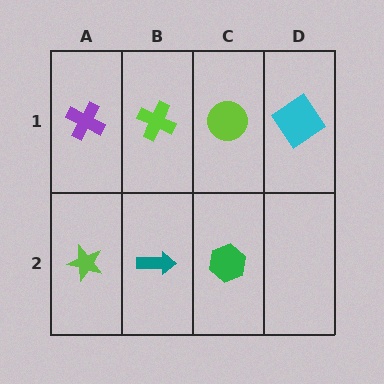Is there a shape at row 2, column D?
No, that cell is empty.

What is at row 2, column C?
A green hexagon.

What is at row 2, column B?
A teal arrow.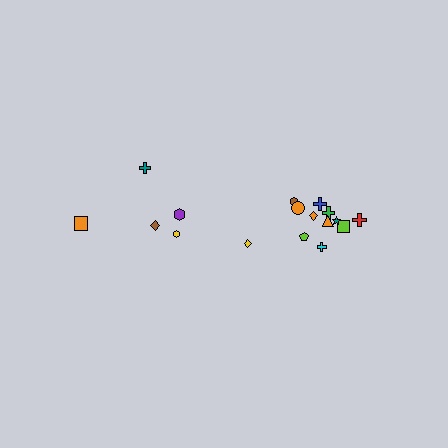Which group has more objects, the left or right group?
The right group.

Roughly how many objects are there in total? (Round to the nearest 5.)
Roughly 15 objects in total.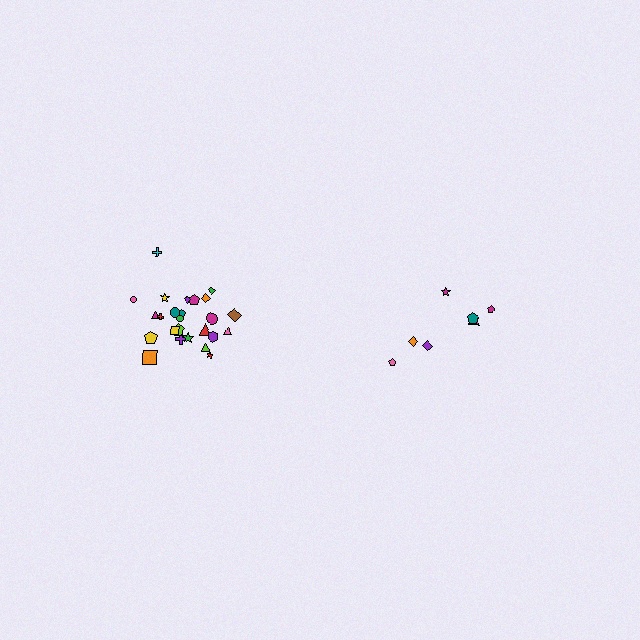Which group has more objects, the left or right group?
The left group.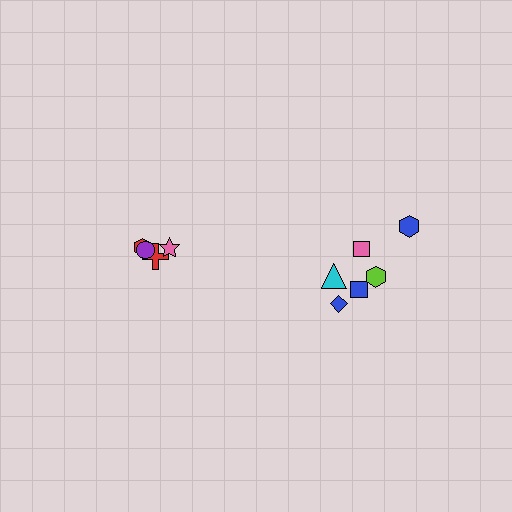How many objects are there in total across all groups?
There are 10 objects.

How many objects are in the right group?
There are 6 objects.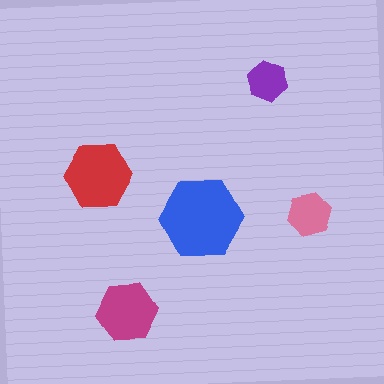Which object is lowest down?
The magenta hexagon is bottommost.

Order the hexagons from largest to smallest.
the blue one, the red one, the magenta one, the pink one, the purple one.